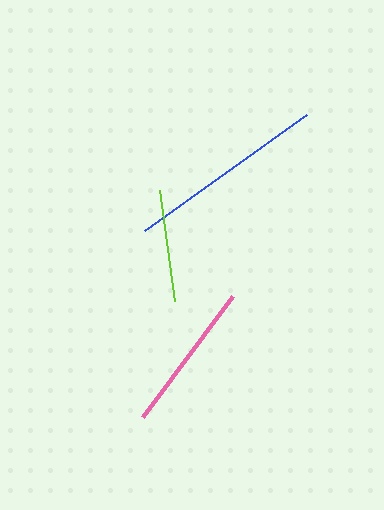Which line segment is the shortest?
The lime line is the shortest at approximately 112 pixels.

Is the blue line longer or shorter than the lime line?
The blue line is longer than the lime line.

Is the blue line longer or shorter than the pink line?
The blue line is longer than the pink line.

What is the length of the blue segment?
The blue segment is approximately 199 pixels long.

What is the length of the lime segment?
The lime segment is approximately 112 pixels long.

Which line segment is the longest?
The blue line is the longest at approximately 199 pixels.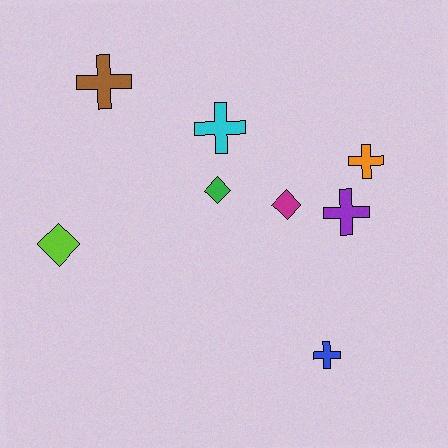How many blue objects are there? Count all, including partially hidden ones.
There is 1 blue object.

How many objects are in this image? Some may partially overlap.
There are 8 objects.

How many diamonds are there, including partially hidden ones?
There are 3 diamonds.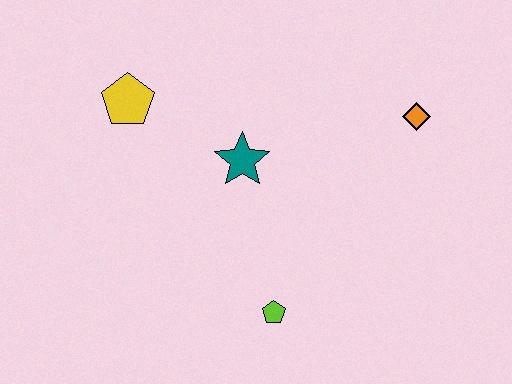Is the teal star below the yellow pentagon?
Yes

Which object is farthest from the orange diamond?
The yellow pentagon is farthest from the orange diamond.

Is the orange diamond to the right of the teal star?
Yes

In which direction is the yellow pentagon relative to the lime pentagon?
The yellow pentagon is above the lime pentagon.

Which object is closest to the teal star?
The yellow pentagon is closest to the teal star.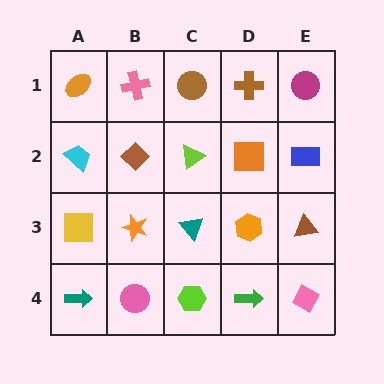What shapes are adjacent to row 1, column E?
A blue rectangle (row 2, column E), a brown cross (row 1, column D).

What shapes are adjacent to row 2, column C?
A brown circle (row 1, column C), a teal triangle (row 3, column C), a brown diamond (row 2, column B), an orange square (row 2, column D).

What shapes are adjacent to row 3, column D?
An orange square (row 2, column D), a green arrow (row 4, column D), a teal triangle (row 3, column C), a brown triangle (row 3, column E).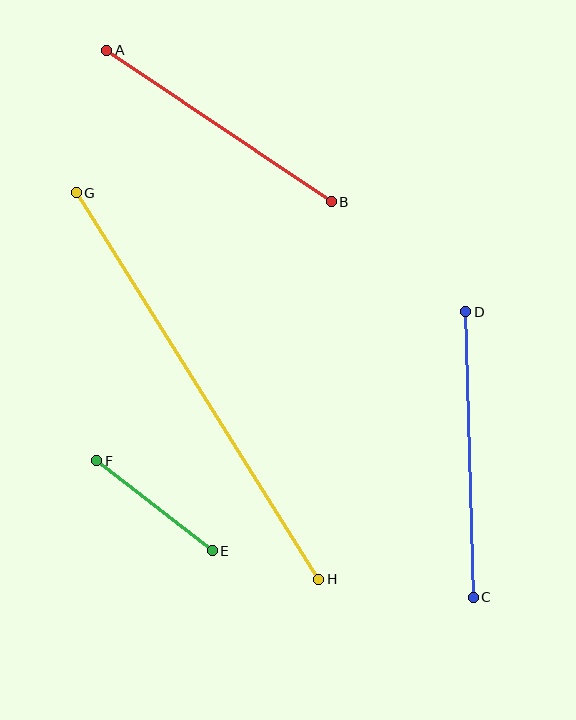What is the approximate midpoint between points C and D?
The midpoint is at approximately (470, 454) pixels.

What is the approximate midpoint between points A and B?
The midpoint is at approximately (219, 126) pixels.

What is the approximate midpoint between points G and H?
The midpoint is at approximately (197, 386) pixels.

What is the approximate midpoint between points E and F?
The midpoint is at approximately (154, 506) pixels.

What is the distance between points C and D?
The distance is approximately 286 pixels.